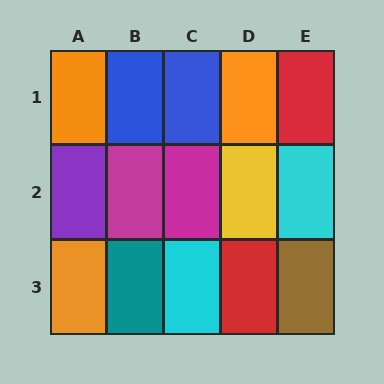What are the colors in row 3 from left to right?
Orange, teal, cyan, red, brown.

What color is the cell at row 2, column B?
Magenta.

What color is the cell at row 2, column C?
Magenta.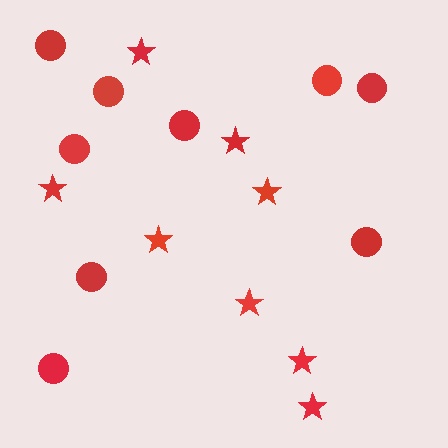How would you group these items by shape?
There are 2 groups: one group of circles (9) and one group of stars (8).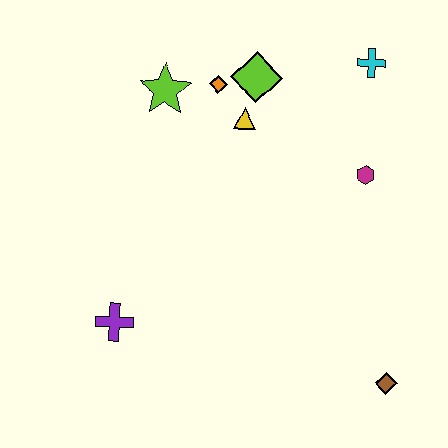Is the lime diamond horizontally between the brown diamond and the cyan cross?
No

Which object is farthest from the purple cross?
The cyan cross is farthest from the purple cross.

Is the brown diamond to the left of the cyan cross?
No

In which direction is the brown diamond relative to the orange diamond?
The brown diamond is below the orange diamond.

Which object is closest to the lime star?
The orange diamond is closest to the lime star.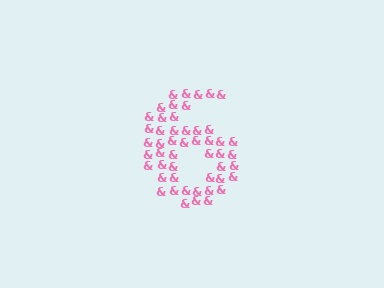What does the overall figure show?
The overall figure shows the digit 6.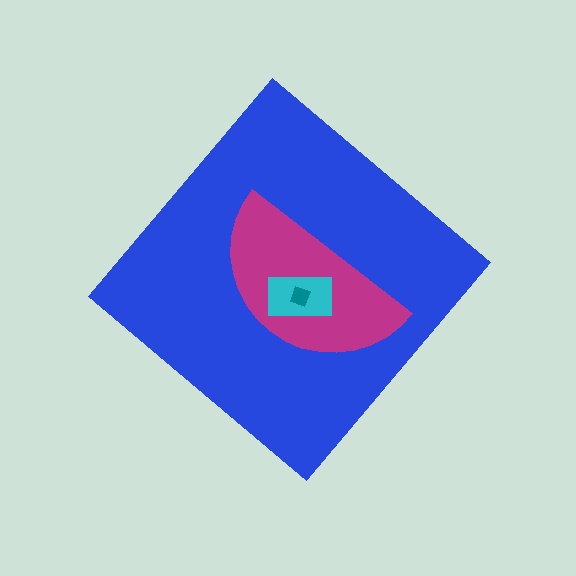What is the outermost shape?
The blue diamond.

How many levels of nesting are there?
4.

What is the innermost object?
The teal square.